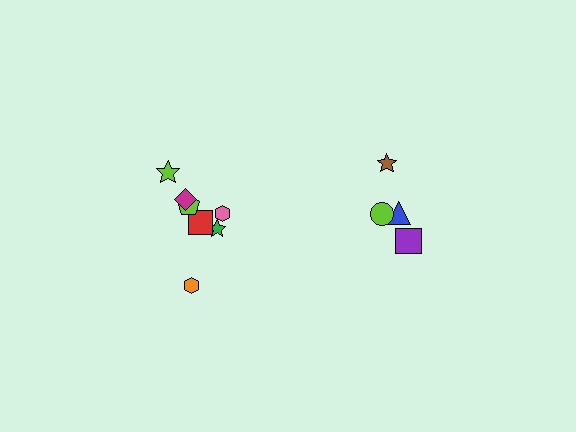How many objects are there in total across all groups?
There are 11 objects.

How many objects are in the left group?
There are 7 objects.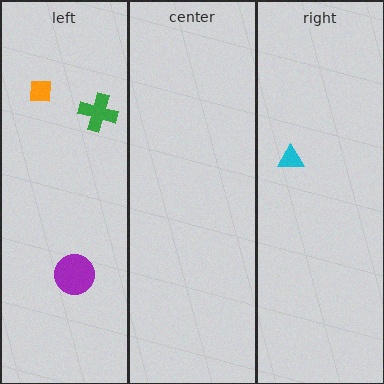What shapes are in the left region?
The orange square, the green cross, the purple circle.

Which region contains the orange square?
The left region.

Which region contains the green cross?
The left region.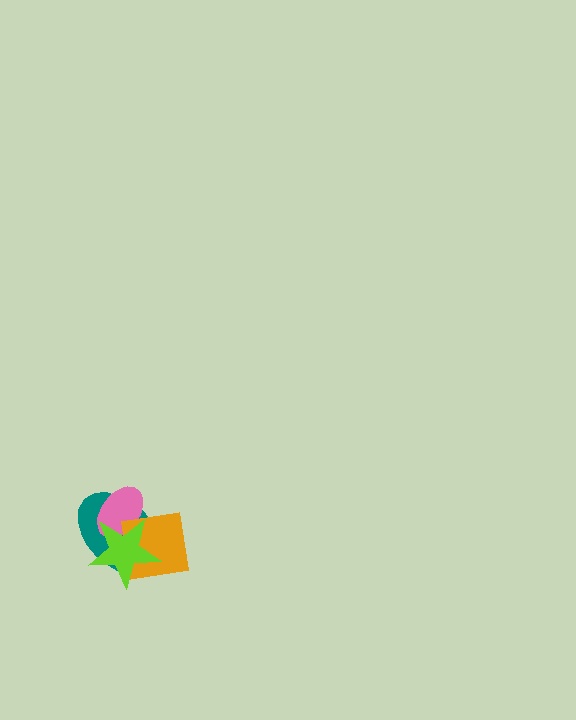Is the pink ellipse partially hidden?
Yes, it is partially covered by another shape.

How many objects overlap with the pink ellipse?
3 objects overlap with the pink ellipse.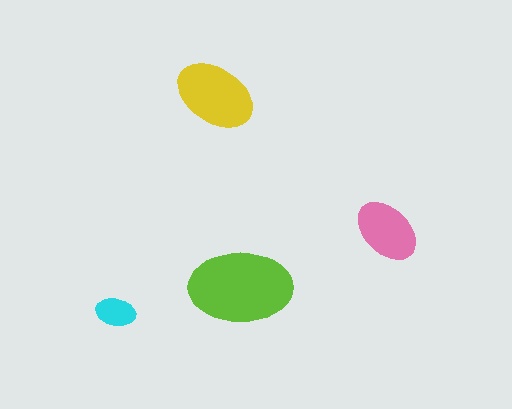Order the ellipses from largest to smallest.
the lime one, the yellow one, the pink one, the cyan one.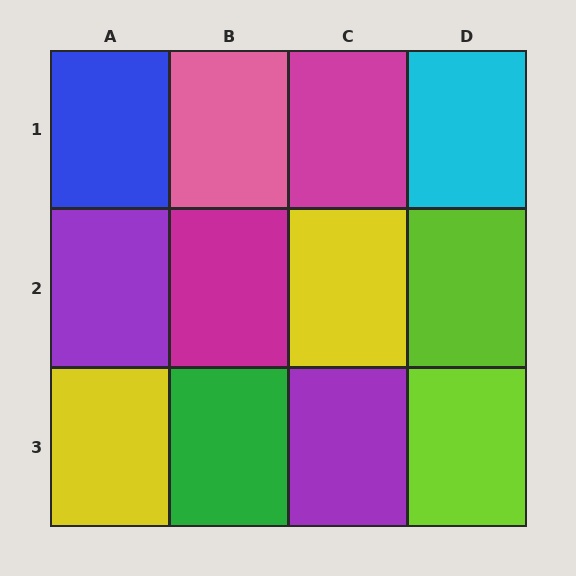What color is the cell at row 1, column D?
Cyan.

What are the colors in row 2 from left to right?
Purple, magenta, yellow, lime.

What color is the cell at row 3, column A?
Yellow.